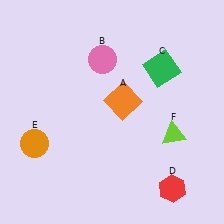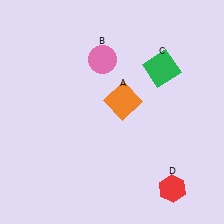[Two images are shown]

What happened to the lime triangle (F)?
The lime triangle (F) was removed in Image 2. It was in the bottom-right area of Image 1.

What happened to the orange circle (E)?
The orange circle (E) was removed in Image 2. It was in the bottom-left area of Image 1.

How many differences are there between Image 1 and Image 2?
There are 2 differences between the two images.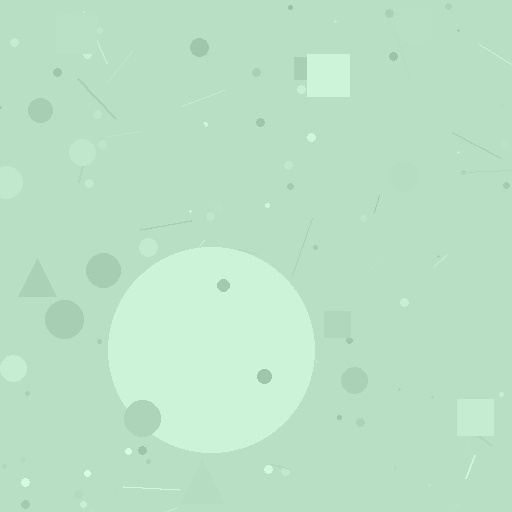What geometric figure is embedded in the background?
A circle is embedded in the background.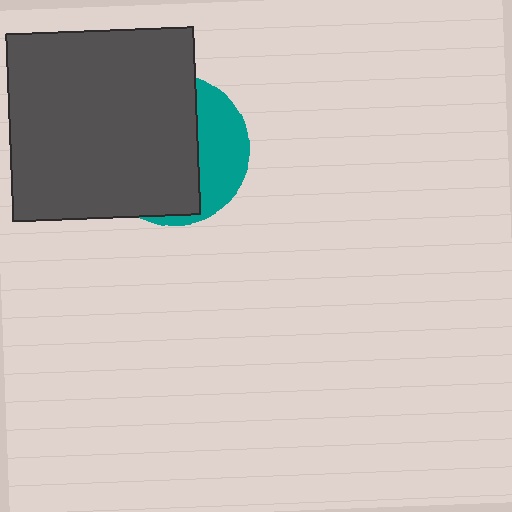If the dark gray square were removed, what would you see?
You would see the complete teal circle.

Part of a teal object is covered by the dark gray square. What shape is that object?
It is a circle.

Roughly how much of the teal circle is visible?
A small part of it is visible (roughly 31%).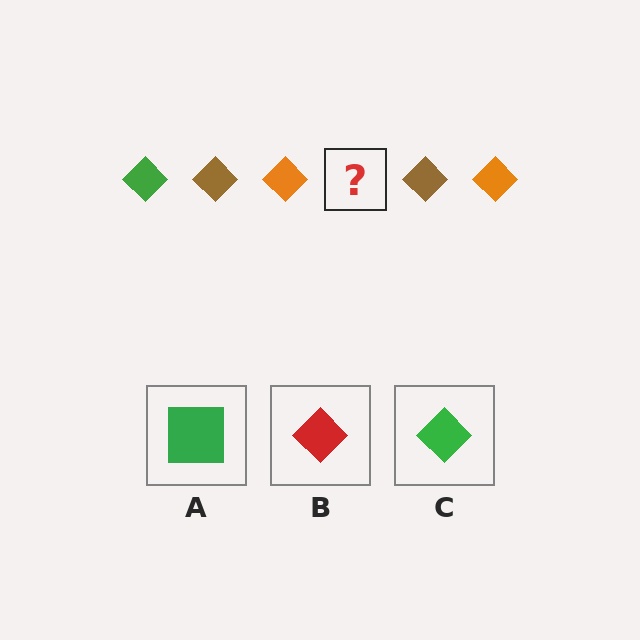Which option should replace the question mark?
Option C.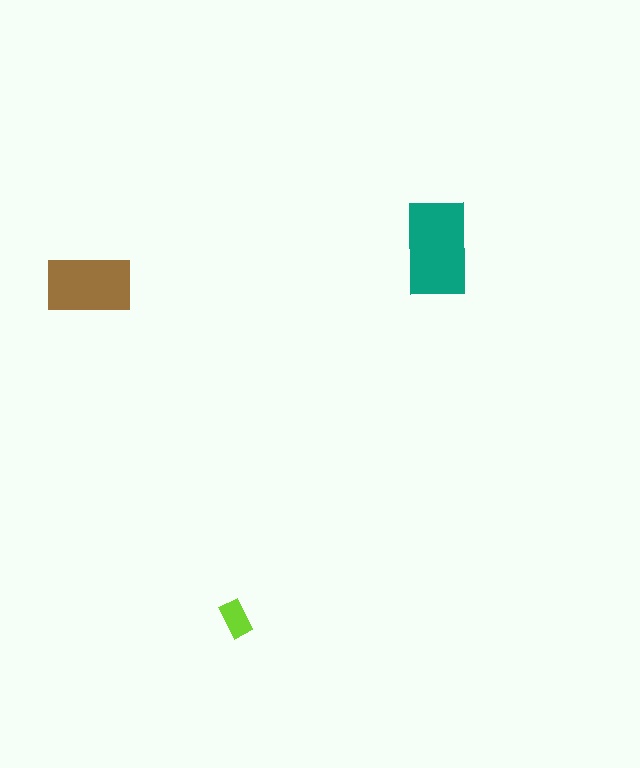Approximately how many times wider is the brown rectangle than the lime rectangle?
About 2.5 times wider.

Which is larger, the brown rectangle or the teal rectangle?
The teal one.